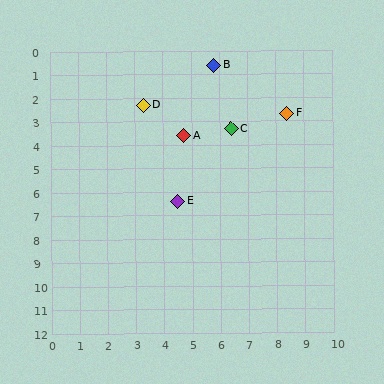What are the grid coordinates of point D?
Point D is at approximately (3.3, 2.3).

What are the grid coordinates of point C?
Point C is at approximately (6.4, 3.3).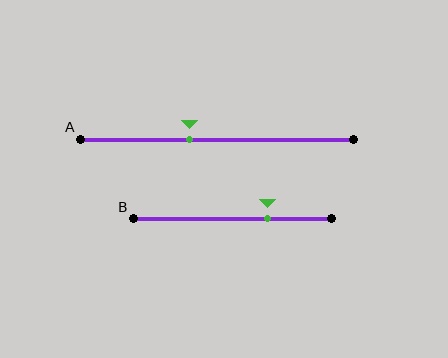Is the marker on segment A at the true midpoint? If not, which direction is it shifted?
No, the marker on segment A is shifted to the left by about 10% of the segment length.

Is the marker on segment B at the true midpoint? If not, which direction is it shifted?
No, the marker on segment B is shifted to the right by about 18% of the segment length.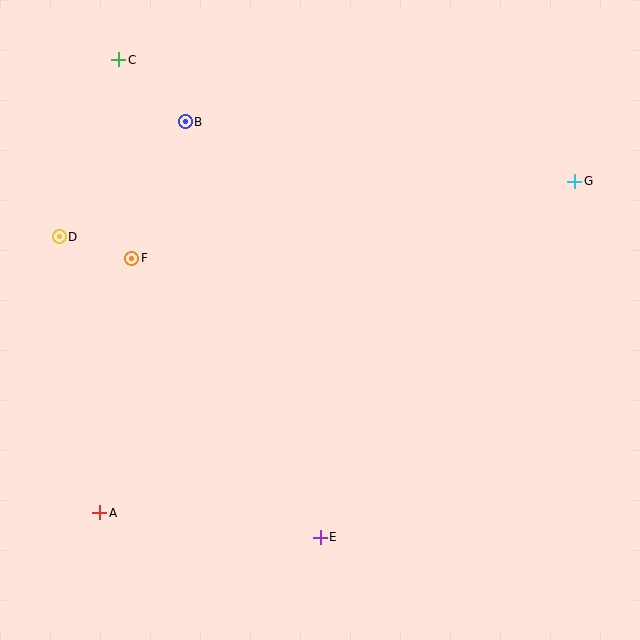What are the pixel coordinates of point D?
Point D is at (59, 237).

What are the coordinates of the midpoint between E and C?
The midpoint between E and C is at (220, 298).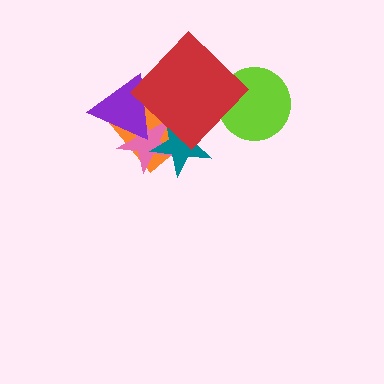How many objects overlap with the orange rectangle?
4 objects overlap with the orange rectangle.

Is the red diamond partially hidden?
No, no other shape covers it.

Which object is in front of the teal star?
The red diamond is in front of the teal star.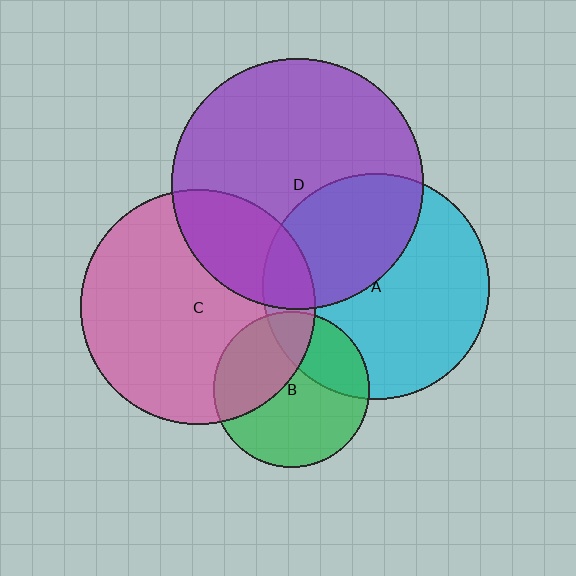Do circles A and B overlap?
Yes.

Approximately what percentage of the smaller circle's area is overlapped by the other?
Approximately 30%.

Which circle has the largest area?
Circle D (purple).